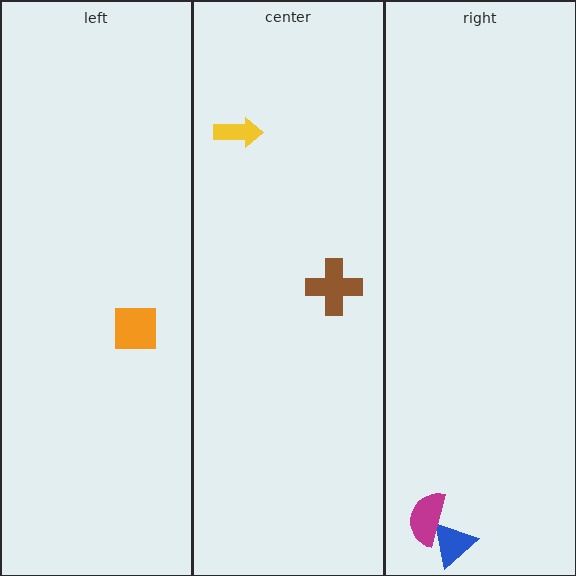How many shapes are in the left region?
1.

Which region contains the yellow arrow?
The center region.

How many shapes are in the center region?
2.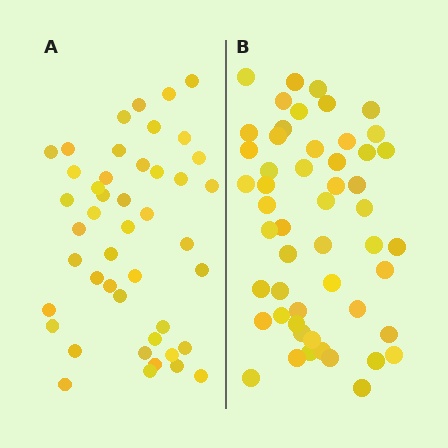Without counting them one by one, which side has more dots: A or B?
Region B (the right region) has more dots.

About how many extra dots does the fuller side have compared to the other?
Region B has roughly 8 or so more dots than region A.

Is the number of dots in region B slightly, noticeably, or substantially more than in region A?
Region B has only slightly more — the two regions are fairly close. The ratio is roughly 1.2 to 1.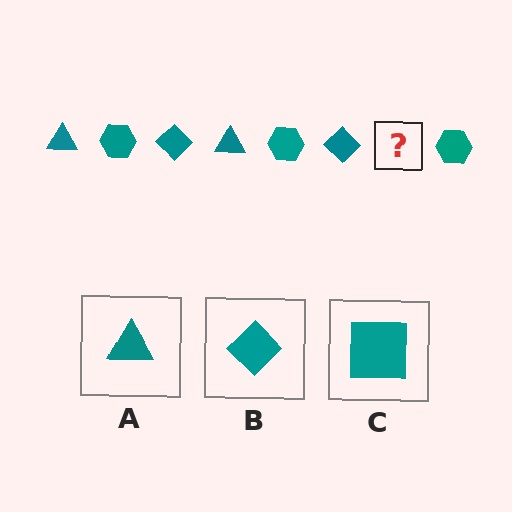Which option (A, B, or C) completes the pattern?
A.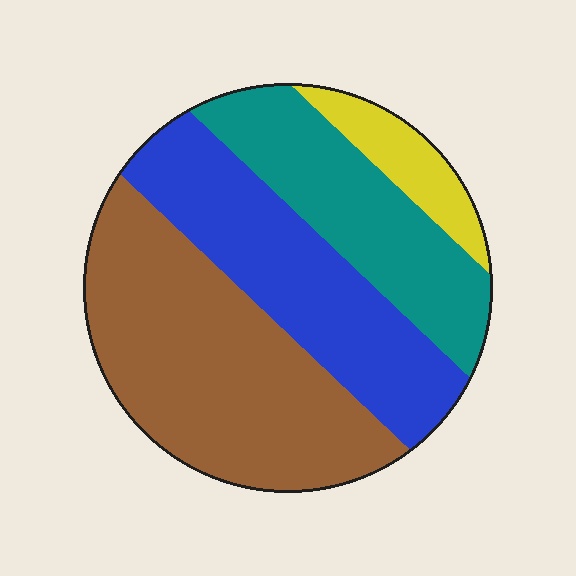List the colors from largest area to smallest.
From largest to smallest: brown, blue, teal, yellow.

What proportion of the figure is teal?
Teal covers roughly 25% of the figure.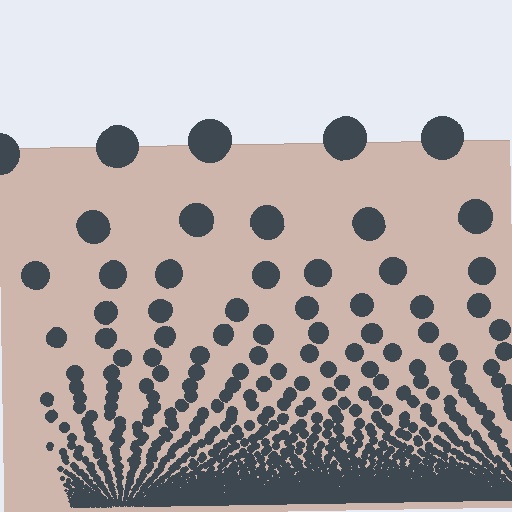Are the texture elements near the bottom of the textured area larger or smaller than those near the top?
Smaller. The gradient is inverted — elements near the bottom are smaller and denser.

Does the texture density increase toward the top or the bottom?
Density increases toward the bottom.